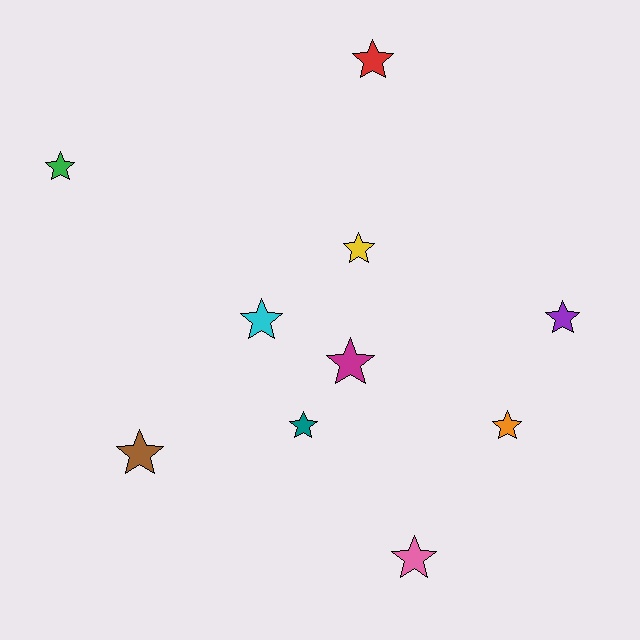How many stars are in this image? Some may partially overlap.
There are 10 stars.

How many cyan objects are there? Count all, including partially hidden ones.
There is 1 cyan object.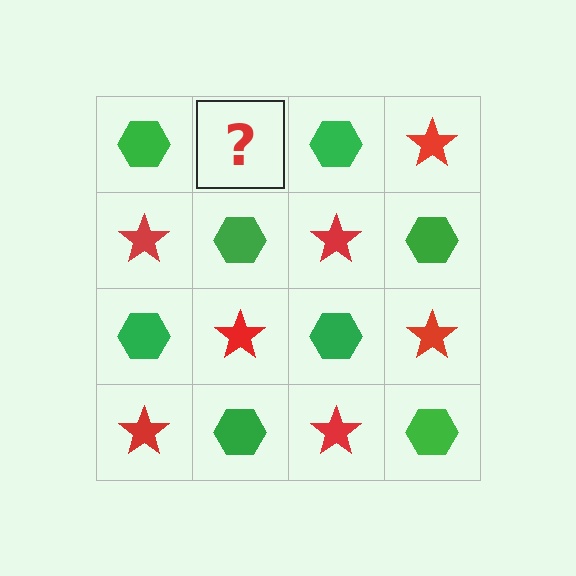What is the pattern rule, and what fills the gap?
The rule is that it alternates green hexagon and red star in a checkerboard pattern. The gap should be filled with a red star.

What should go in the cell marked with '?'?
The missing cell should contain a red star.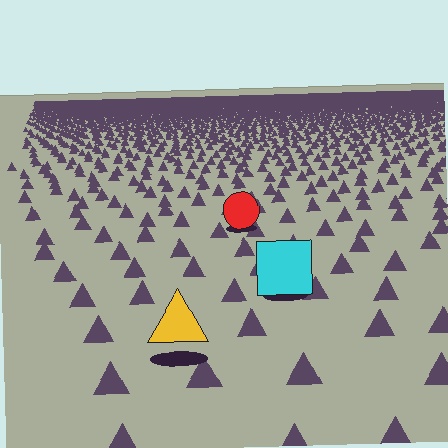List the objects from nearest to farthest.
From nearest to farthest: the yellow triangle, the cyan square, the red circle.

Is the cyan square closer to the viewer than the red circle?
Yes. The cyan square is closer — you can tell from the texture gradient: the ground texture is coarser near it.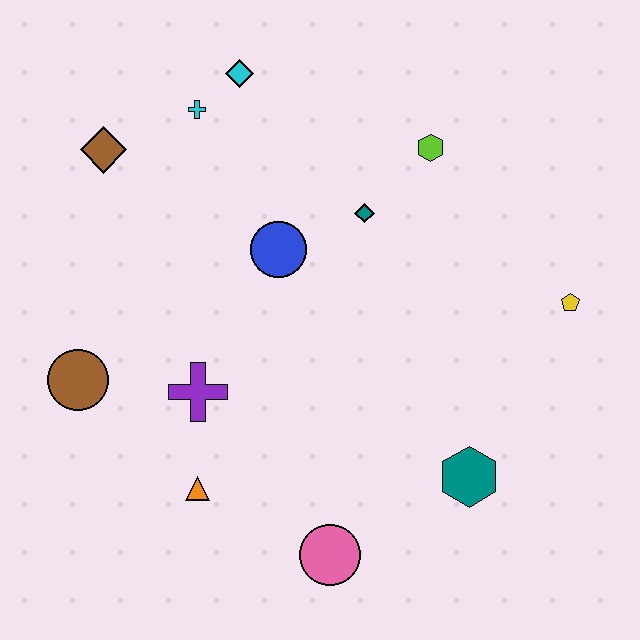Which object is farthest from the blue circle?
The pink circle is farthest from the blue circle.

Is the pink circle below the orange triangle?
Yes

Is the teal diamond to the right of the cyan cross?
Yes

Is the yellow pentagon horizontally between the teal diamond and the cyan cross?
No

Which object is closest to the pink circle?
The orange triangle is closest to the pink circle.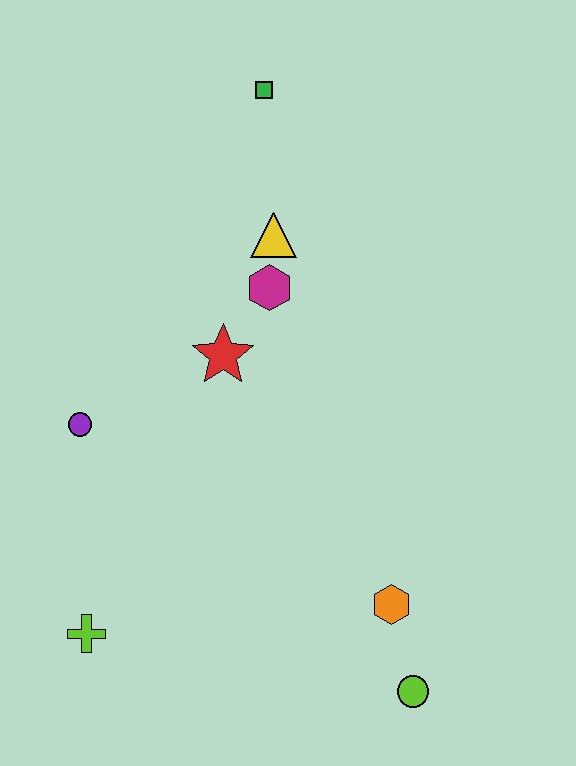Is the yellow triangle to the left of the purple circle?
No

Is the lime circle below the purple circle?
Yes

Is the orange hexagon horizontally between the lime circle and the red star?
Yes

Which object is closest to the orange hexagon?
The lime circle is closest to the orange hexagon.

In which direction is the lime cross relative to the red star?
The lime cross is below the red star.